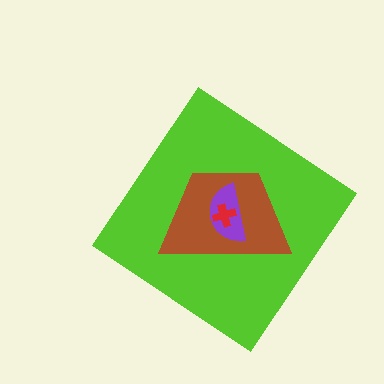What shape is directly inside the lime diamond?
The brown trapezoid.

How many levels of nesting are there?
4.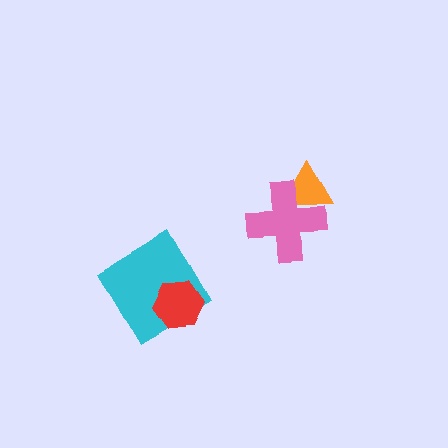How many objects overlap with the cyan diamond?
1 object overlaps with the cyan diamond.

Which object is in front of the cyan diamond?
The red hexagon is in front of the cyan diamond.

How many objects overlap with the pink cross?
1 object overlaps with the pink cross.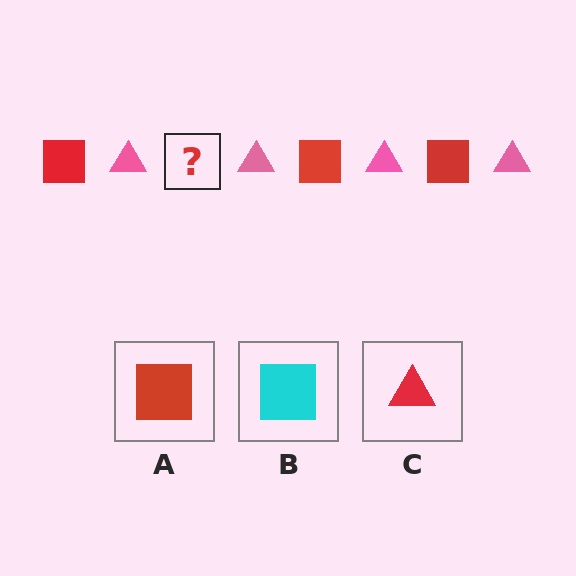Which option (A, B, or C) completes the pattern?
A.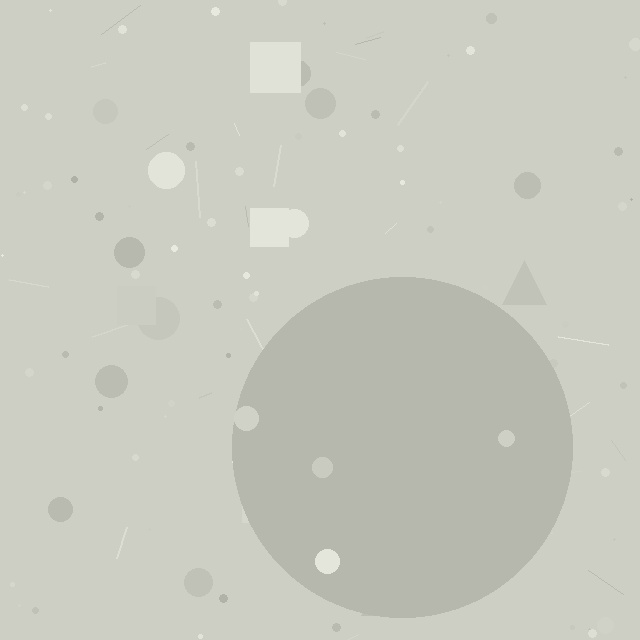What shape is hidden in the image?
A circle is hidden in the image.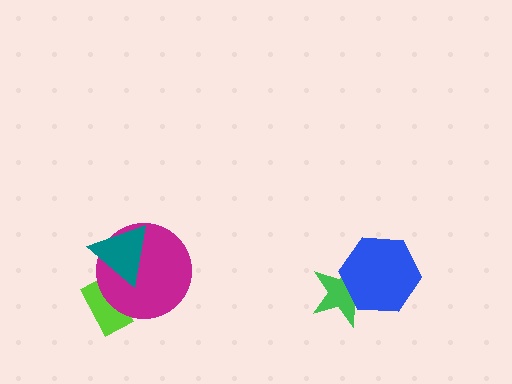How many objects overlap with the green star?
1 object overlaps with the green star.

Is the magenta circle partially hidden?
Yes, it is partially covered by another shape.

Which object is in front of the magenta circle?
The teal triangle is in front of the magenta circle.